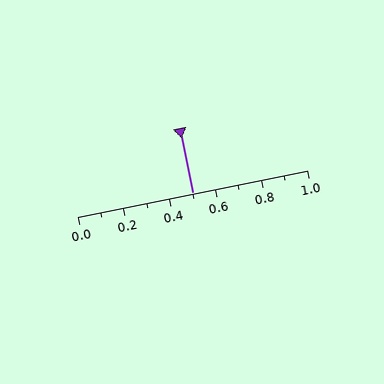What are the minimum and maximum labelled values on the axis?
The axis runs from 0.0 to 1.0.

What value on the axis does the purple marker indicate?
The marker indicates approximately 0.5.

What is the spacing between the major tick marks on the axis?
The major ticks are spaced 0.2 apart.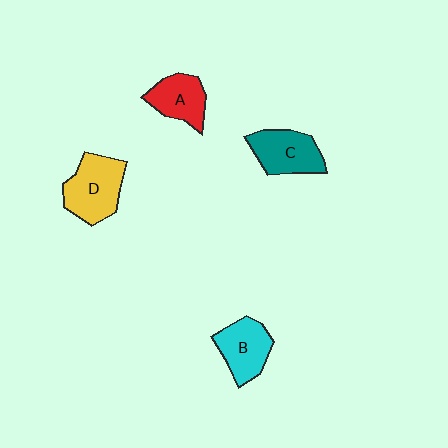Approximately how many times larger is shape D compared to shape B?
Approximately 1.2 times.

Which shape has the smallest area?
Shape A (red).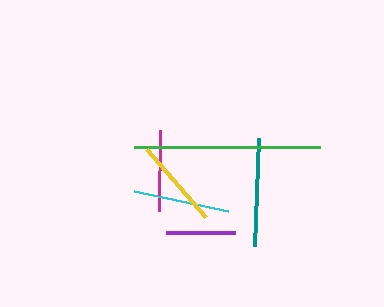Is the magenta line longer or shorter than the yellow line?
The yellow line is longer than the magenta line.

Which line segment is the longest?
The green line is the longest at approximately 186 pixels.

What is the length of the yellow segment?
The yellow segment is approximately 90 pixels long.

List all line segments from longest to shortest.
From longest to shortest: green, teal, cyan, yellow, magenta, purple.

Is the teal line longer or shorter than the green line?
The green line is longer than the teal line.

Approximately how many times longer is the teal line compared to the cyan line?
The teal line is approximately 1.1 times the length of the cyan line.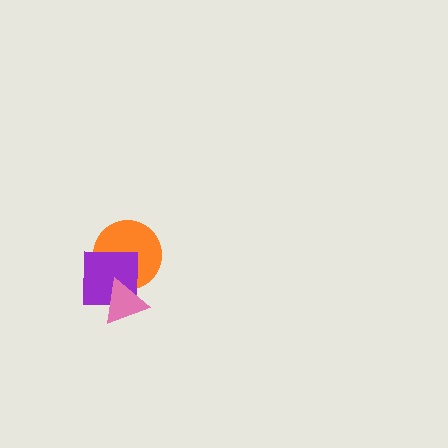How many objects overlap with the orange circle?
2 objects overlap with the orange circle.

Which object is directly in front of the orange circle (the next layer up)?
The purple square is directly in front of the orange circle.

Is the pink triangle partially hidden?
No, no other shape covers it.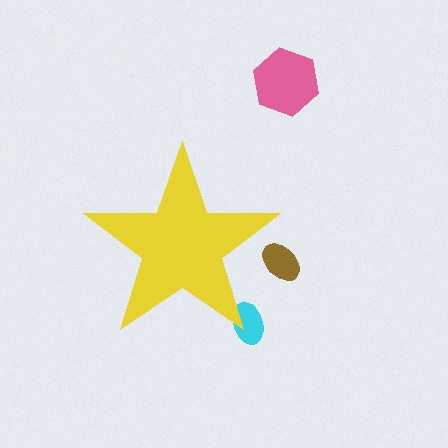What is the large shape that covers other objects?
A yellow star.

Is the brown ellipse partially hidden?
Yes, the brown ellipse is partially hidden behind the yellow star.